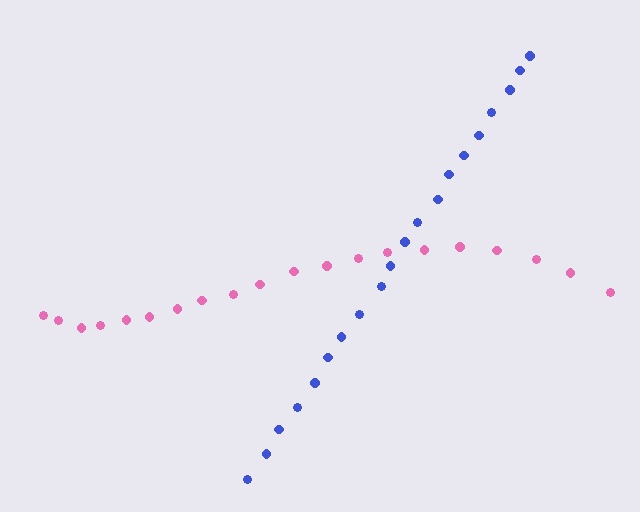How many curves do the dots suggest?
There are 2 distinct paths.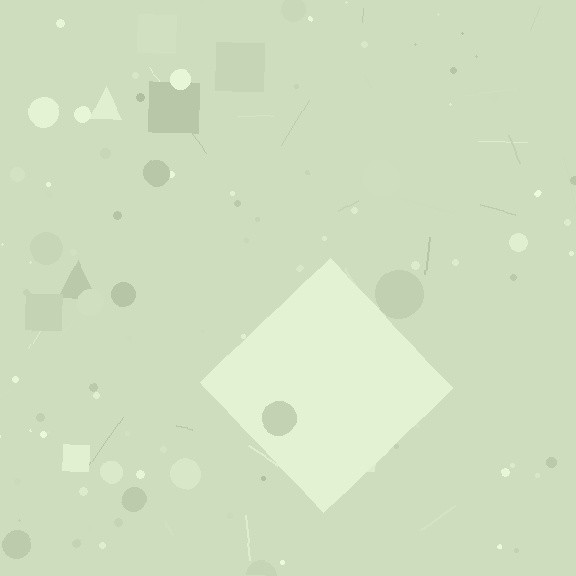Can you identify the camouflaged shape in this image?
The camouflaged shape is a diamond.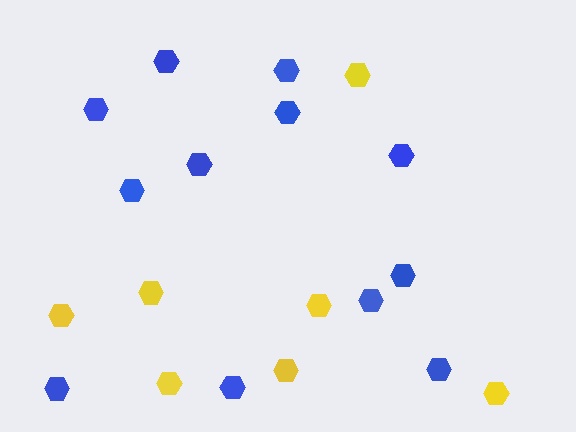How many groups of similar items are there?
There are 2 groups: one group of yellow hexagons (7) and one group of blue hexagons (12).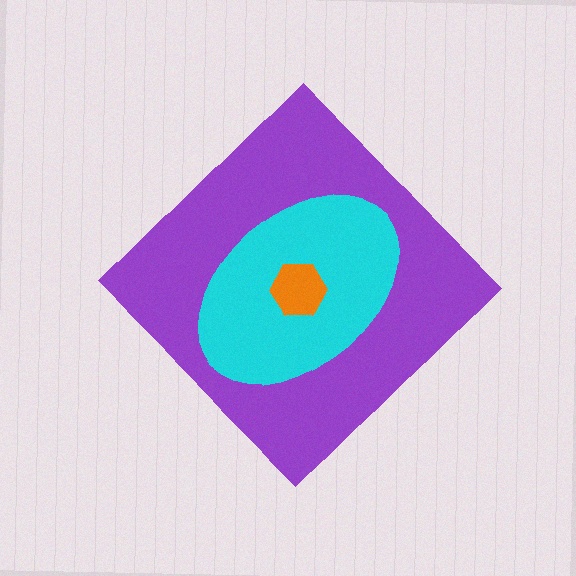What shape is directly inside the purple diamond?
The cyan ellipse.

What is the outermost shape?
The purple diamond.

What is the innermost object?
The orange hexagon.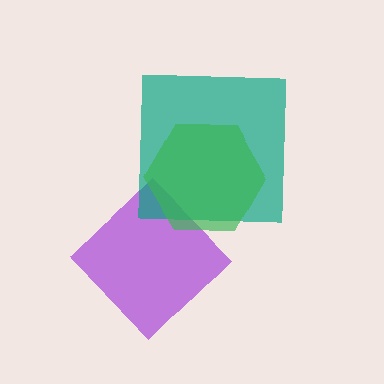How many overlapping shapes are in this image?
There are 3 overlapping shapes in the image.